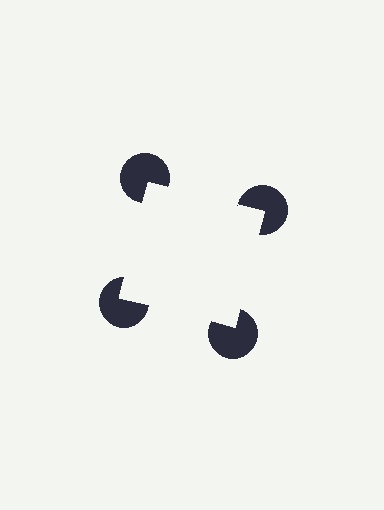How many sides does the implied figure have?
4 sides.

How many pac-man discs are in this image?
There are 4 — one at each vertex of the illusory square.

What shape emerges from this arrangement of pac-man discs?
An illusory square — its edges are inferred from the aligned wedge cuts in the pac-man discs, not physically drawn.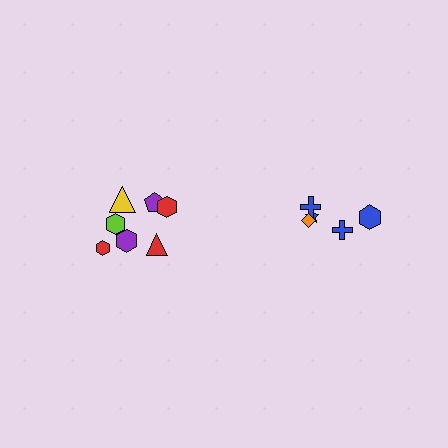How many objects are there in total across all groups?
There are 12 objects.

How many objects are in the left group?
There are 7 objects.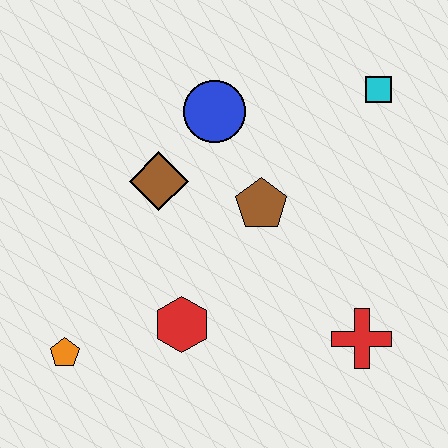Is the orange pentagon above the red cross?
No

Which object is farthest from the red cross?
The orange pentagon is farthest from the red cross.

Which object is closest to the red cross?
The brown pentagon is closest to the red cross.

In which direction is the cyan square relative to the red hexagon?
The cyan square is above the red hexagon.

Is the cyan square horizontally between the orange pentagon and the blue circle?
No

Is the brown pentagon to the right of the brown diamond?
Yes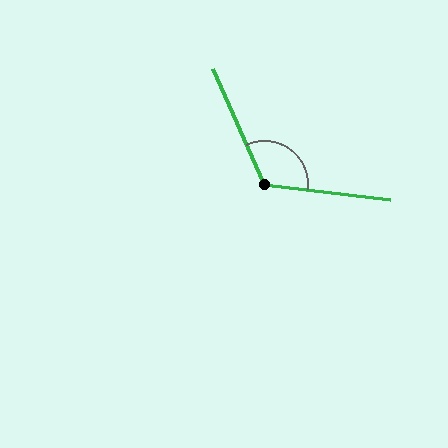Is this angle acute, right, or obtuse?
It is obtuse.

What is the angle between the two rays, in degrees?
Approximately 121 degrees.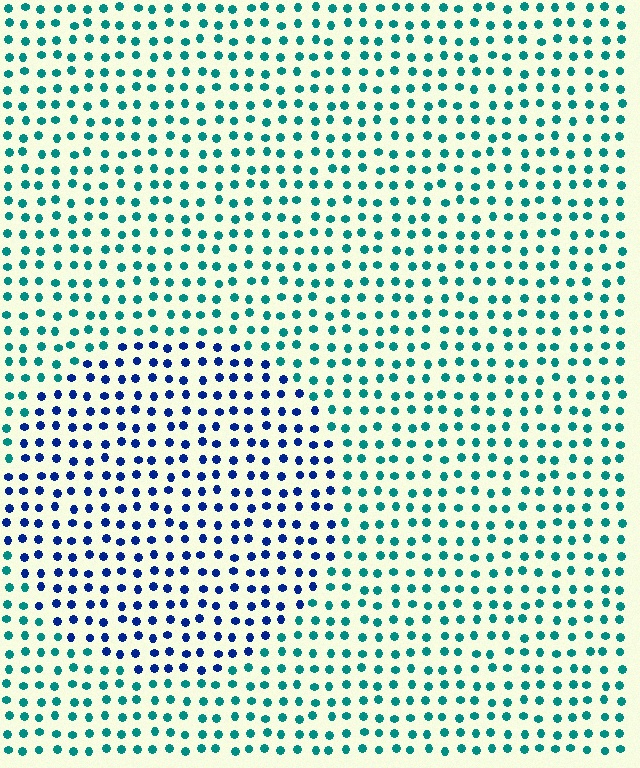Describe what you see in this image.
The image is filled with small teal elements in a uniform arrangement. A circle-shaped region is visible where the elements are tinted to a slightly different hue, forming a subtle color boundary.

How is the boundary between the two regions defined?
The boundary is defined purely by a slight shift in hue (about 50 degrees). Spacing, size, and orientation are identical on both sides.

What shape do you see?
I see a circle.